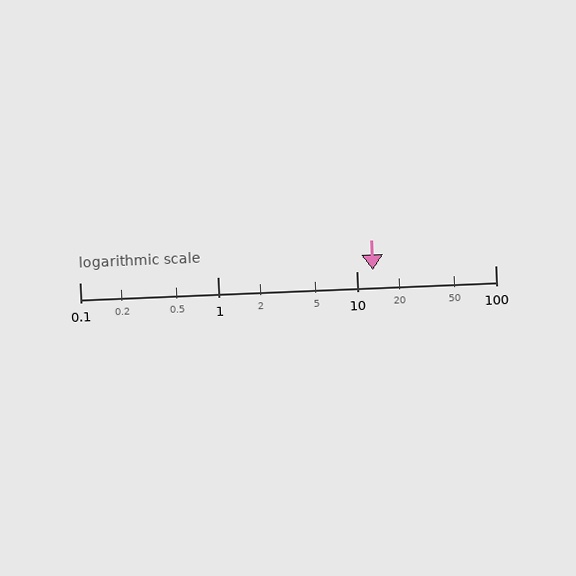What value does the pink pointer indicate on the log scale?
The pointer indicates approximately 13.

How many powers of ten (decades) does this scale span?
The scale spans 3 decades, from 0.1 to 100.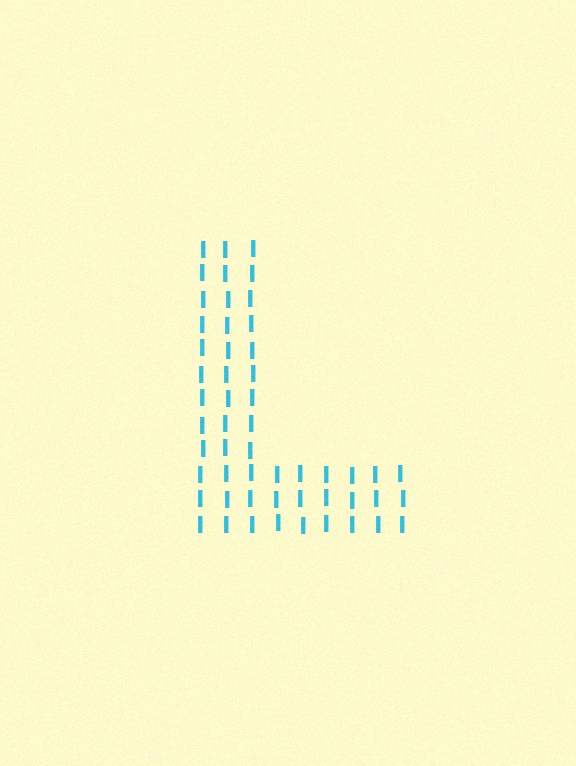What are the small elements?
The small elements are letter I's.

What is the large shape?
The large shape is the letter L.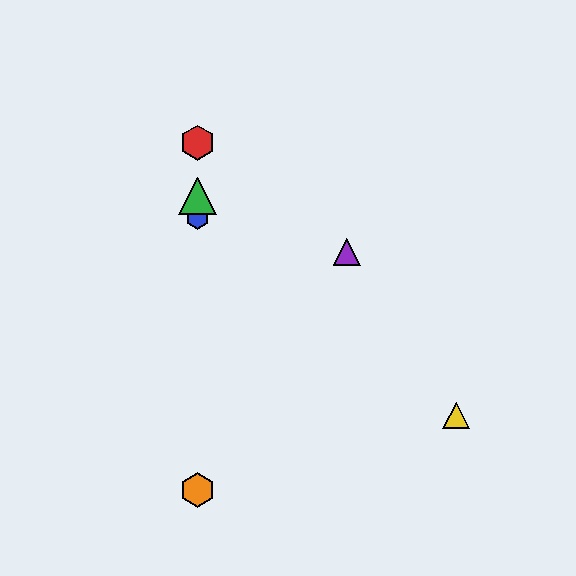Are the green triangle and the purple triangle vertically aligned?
No, the green triangle is at x≈197 and the purple triangle is at x≈347.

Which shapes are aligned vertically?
The red hexagon, the blue hexagon, the green triangle, the orange hexagon are aligned vertically.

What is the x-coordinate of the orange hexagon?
The orange hexagon is at x≈197.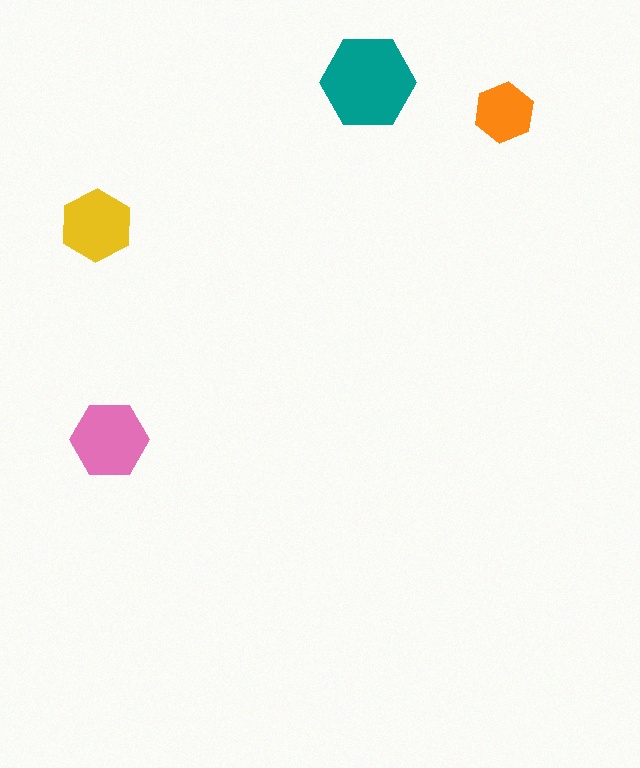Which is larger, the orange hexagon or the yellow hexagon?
The yellow one.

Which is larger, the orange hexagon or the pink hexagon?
The pink one.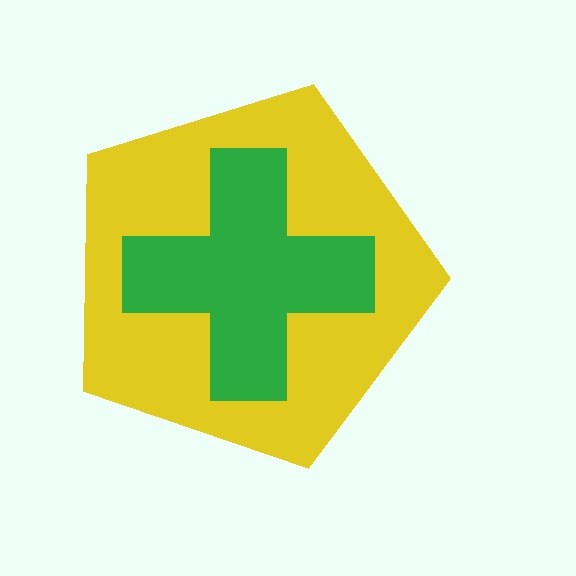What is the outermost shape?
The yellow pentagon.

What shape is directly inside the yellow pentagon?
The green cross.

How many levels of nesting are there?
2.